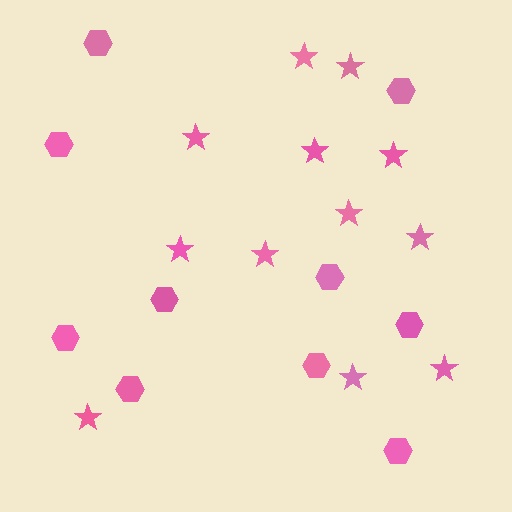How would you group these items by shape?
There are 2 groups: one group of hexagons (10) and one group of stars (12).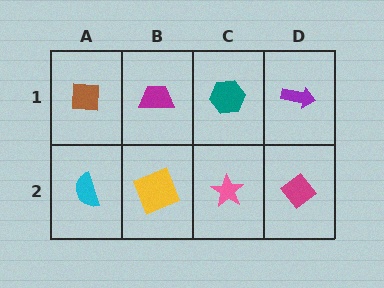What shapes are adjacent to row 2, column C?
A teal hexagon (row 1, column C), a yellow square (row 2, column B), a magenta diamond (row 2, column D).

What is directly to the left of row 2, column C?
A yellow square.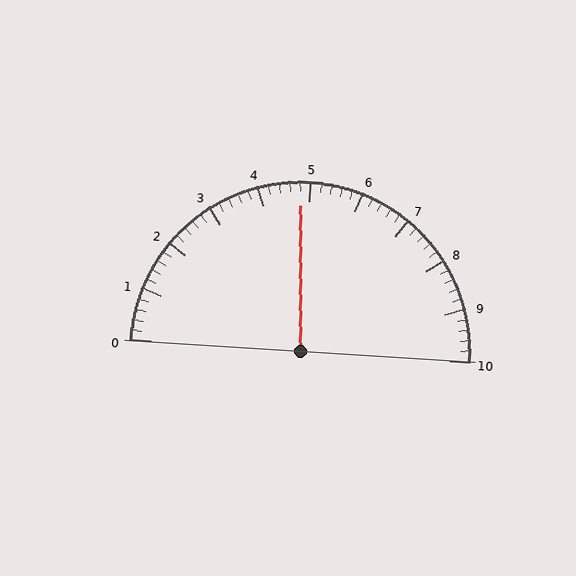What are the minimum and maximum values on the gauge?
The gauge ranges from 0 to 10.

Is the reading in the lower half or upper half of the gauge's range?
The reading is in the lower half of the range (0 to 10).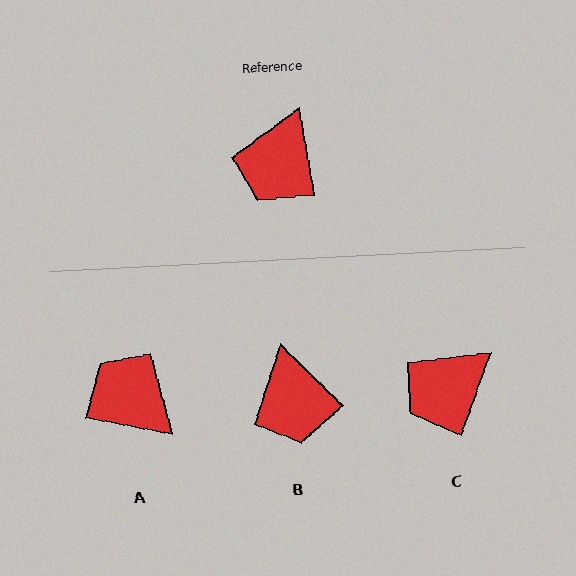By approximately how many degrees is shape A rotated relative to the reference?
Approximately 111 degrees clockwise.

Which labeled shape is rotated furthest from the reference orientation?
A, about 111 degrees away.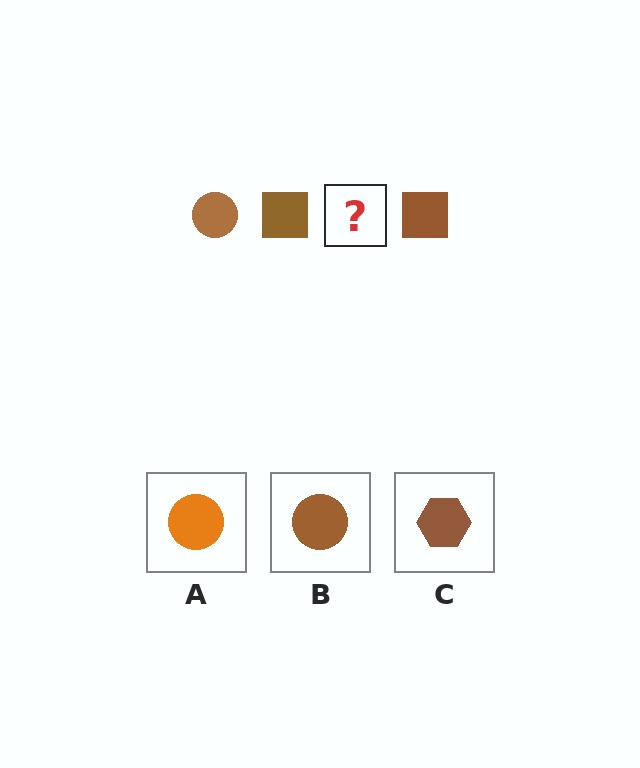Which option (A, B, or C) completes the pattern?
B.